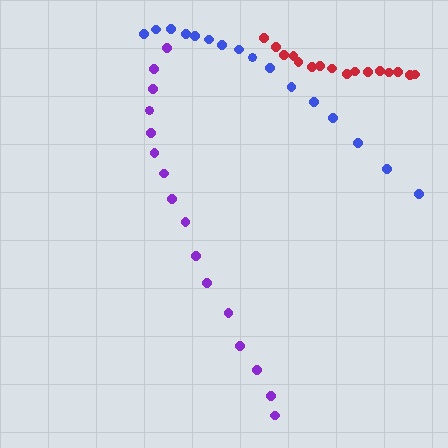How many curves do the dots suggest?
There are 3 distinct paths.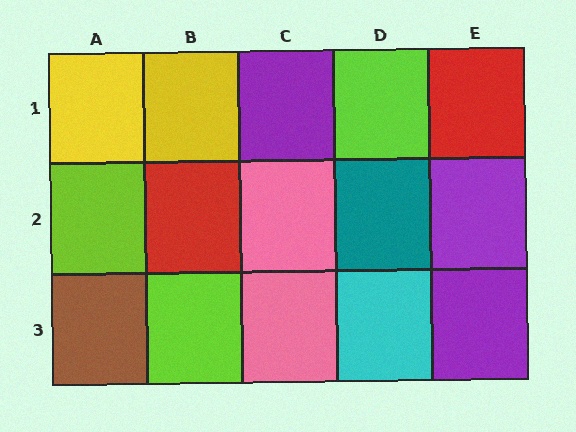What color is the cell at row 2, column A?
Lime.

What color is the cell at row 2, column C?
Pink.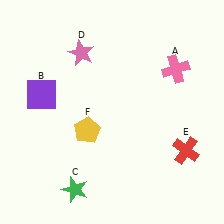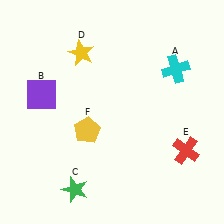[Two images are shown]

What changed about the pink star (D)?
In Image 1, D is pink. In Image 2, it changed to yellow.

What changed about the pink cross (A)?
In Image 1, A is pink. In Image 2, it changed to cyan.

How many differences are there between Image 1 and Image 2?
There are 2 differences between the two images.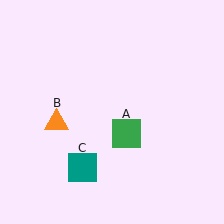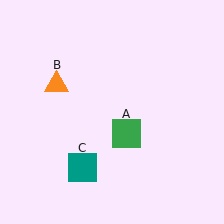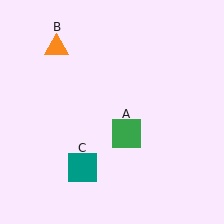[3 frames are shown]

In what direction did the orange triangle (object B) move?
The orange triangle (object B) moved up.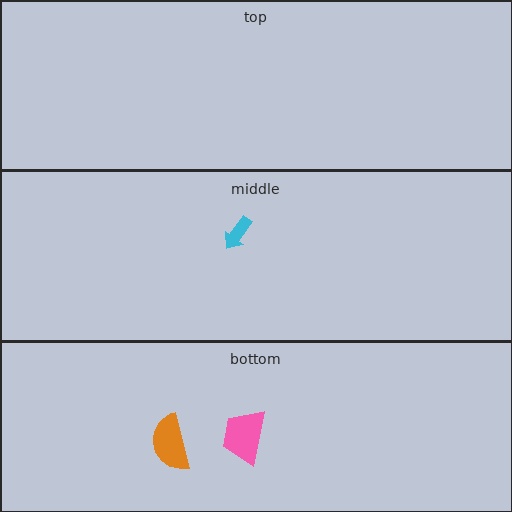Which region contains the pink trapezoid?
The bottom region.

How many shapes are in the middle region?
1.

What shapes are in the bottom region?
The pink trapezoid, the orange semicircle.